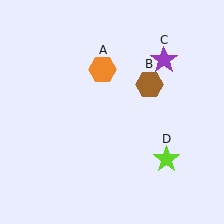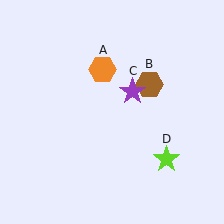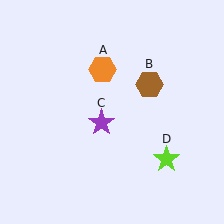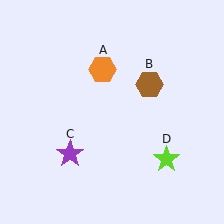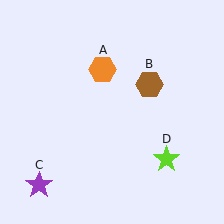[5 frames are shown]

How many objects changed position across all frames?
1 object changed position: purple star (object C).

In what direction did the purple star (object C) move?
The purple star (object C) moved down and to the left.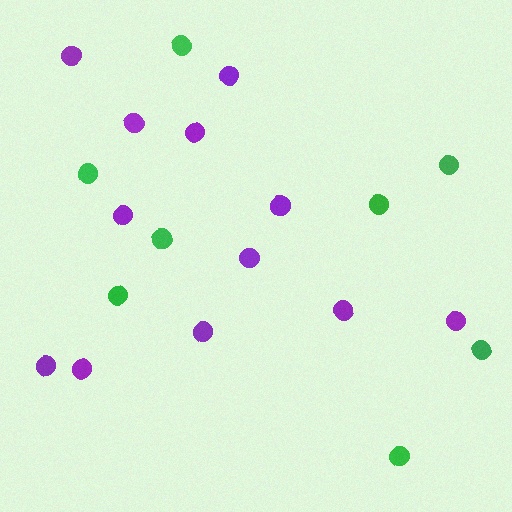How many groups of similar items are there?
There are 2 groups: one group of green circles (8) and one group of purple circles (12).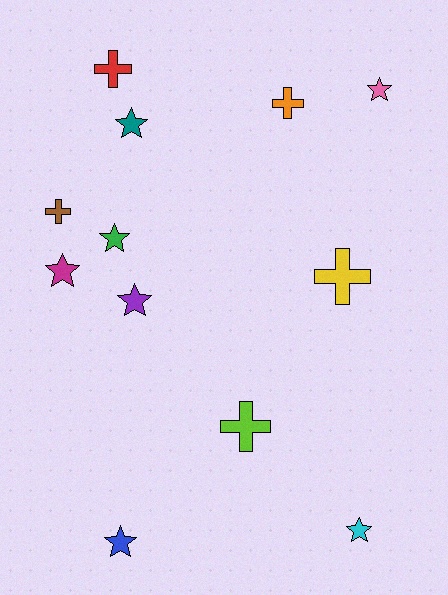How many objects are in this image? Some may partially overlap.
There are 12 objects.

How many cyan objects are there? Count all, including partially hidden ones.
There is 1 cyan object.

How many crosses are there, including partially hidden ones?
There are 5 crosses.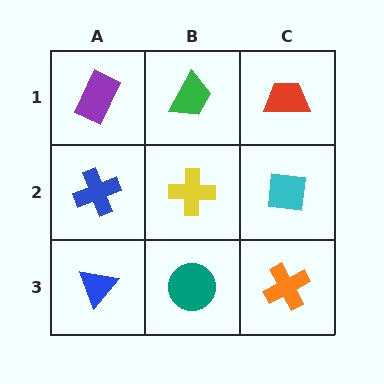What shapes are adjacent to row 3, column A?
A blue cross (row 2, column A), a teal circle (row 3, column B).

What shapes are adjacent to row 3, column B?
A yellow cross (row 2, column B), a blue triangle (row 3, column A), an orange cross (row 3, column C).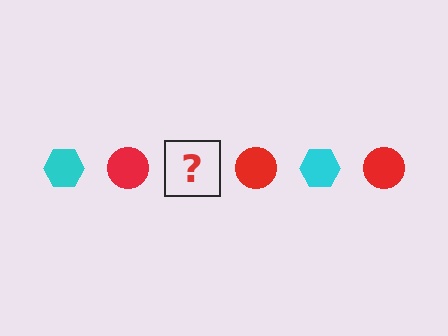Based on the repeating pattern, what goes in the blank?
The blank should be a cyan hexagon.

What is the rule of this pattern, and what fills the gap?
The rule is that the pattern alternates between cyan hexagon and red circle. The gap should be filled with a cyan hexagon.